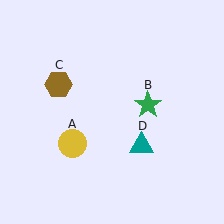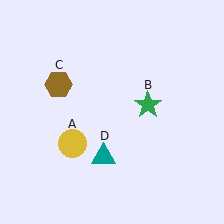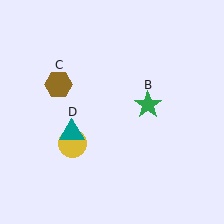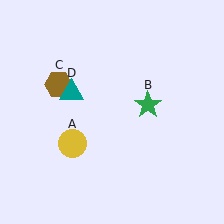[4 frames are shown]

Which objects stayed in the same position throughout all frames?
Yellow circle (object A) and green star (object B) and brown hexagon (object C) remained stationary.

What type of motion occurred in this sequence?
The teal triangle (object D) rotated clockwise around the center of the scene.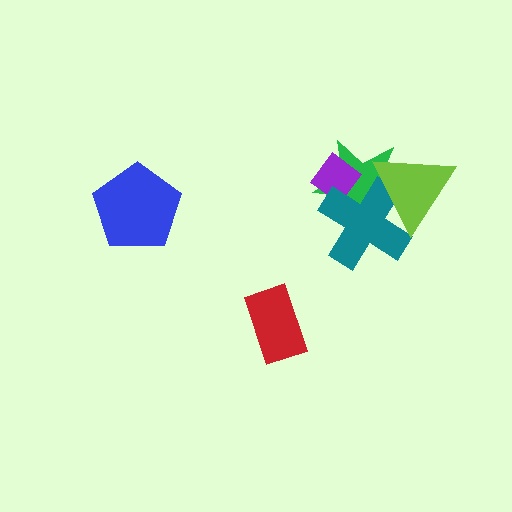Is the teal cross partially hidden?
Yes, it is partially covered by another shape.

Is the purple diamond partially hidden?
Yes, it is partially covered by another shape.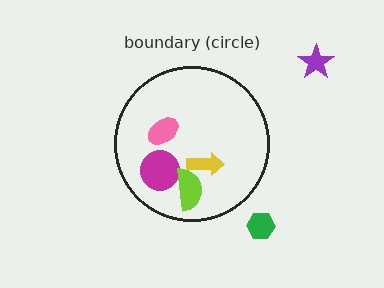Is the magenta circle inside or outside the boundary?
Inside.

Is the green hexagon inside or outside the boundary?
Outside.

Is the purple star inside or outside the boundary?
Outside.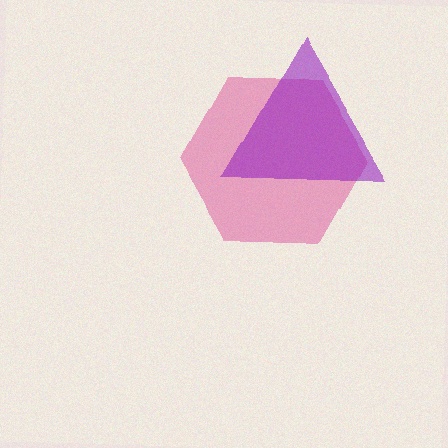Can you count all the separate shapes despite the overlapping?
Yes, there are 2 separate shapes.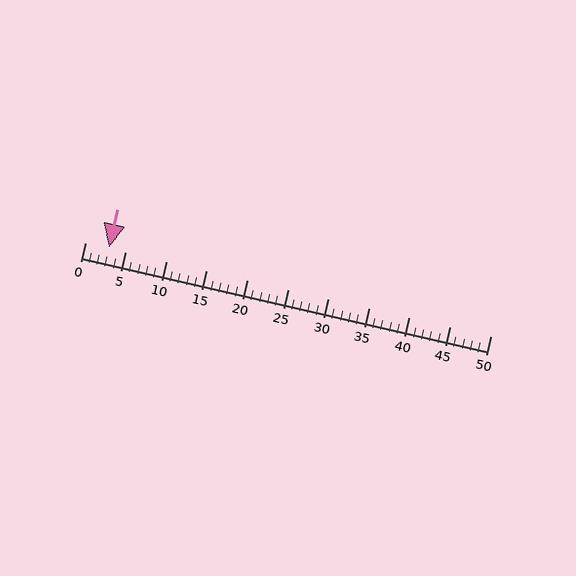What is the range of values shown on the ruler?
The ruler shows values from 0 to 50.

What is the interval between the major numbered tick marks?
The major tick marks are spaced 5 units apart.